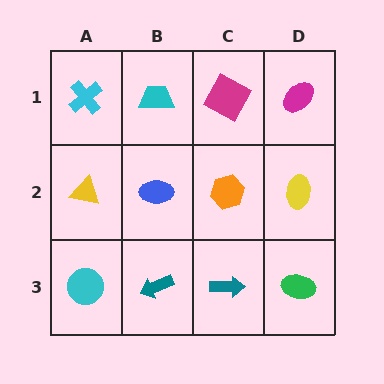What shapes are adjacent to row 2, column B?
A cyan trapezoid (row 1, column B), a teal arrow (row 3, column B), a yellow triangle (row 2, column A), an orange hexagon (row 2, column C).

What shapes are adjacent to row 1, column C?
An orange hexagon (row 2, column C), a cyan trapezoid (row 1, column B), a magenta ellipse (row 1, column D).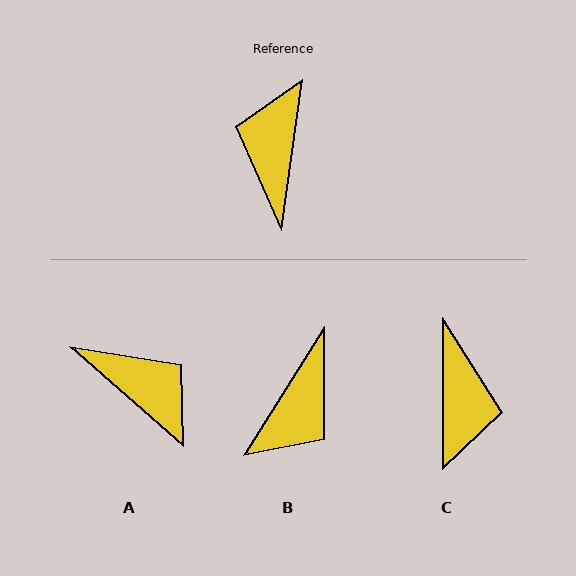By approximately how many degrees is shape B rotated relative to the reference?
Approximately 156 degrees counter-clockwise.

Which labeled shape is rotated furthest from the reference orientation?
C, about 172 degrees away.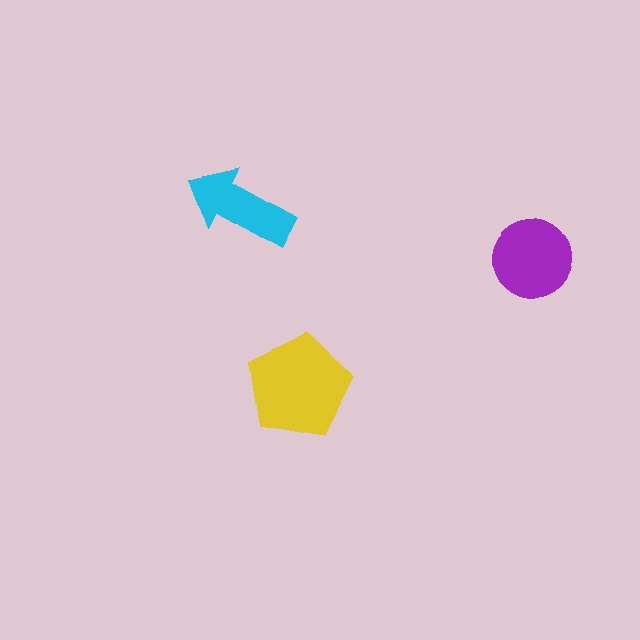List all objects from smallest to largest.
The cyan arrow, the purple circle, the yellow pentagon.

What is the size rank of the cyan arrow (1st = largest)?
3rd.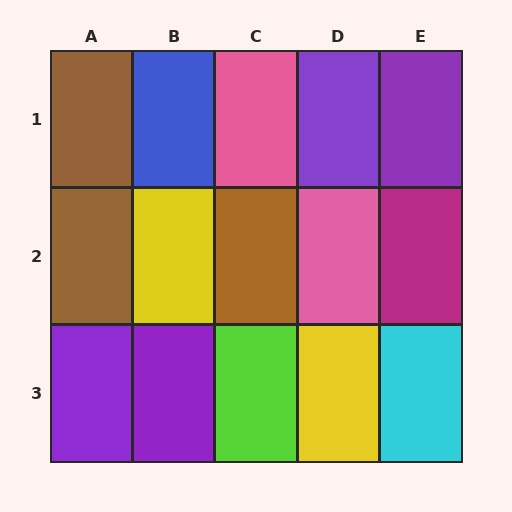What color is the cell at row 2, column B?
Yellow.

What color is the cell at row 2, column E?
Magenta.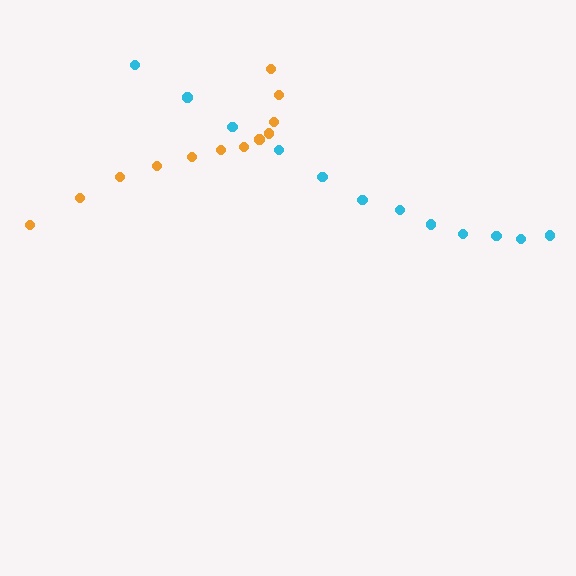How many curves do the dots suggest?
There are 2 distinct paths.